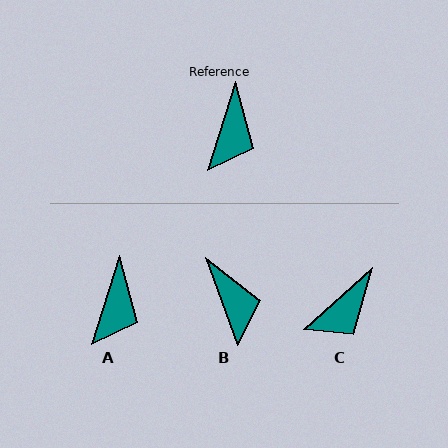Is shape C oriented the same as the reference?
No, it is off by about 30 degrees.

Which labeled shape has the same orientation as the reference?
A.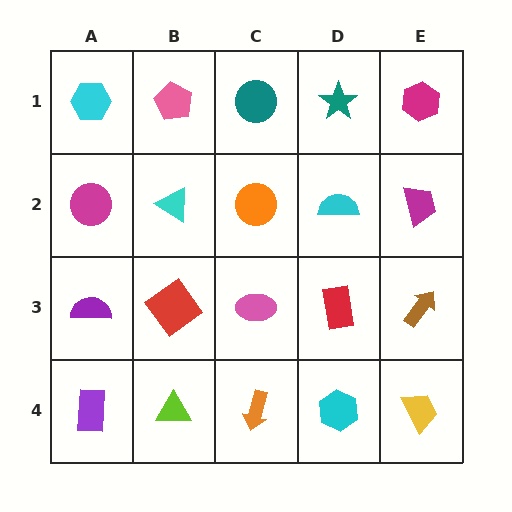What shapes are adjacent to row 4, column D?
A red rectangle (row 3, column D), an orange arrow (row 4, column C), a yellow trapezoid (row 4, column E).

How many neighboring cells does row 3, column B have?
4.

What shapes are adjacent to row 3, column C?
An orange circle (row 2, column C), an orange arrow (row 4, column C), a red diamond (row 3, column B), a red rectangle (row 3, column D).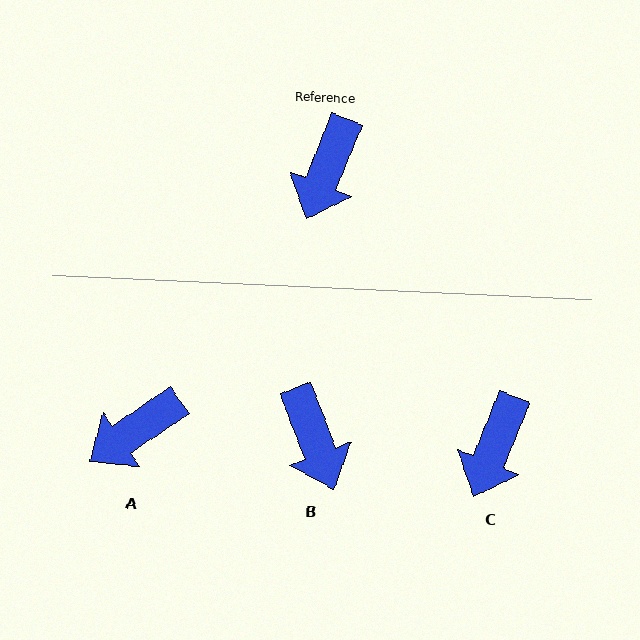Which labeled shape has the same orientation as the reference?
C.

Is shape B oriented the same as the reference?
No, it is off by about 43 degrees.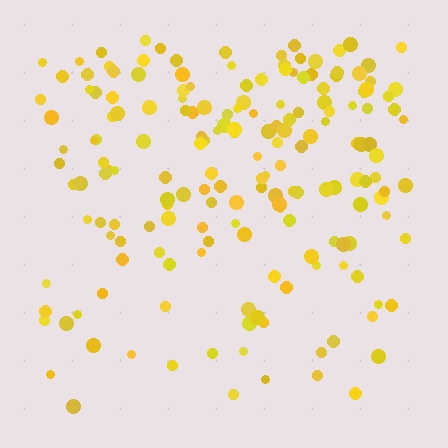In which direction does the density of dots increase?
From bottom to top, with the top side densest.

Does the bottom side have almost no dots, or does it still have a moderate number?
Still a moderate number, just noticeably fewer than the top.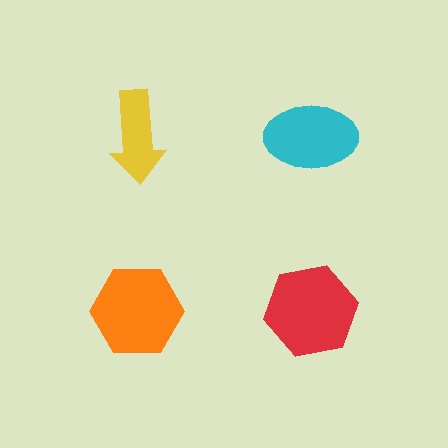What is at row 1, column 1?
A yellow arrow.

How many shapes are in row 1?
2 shapes.